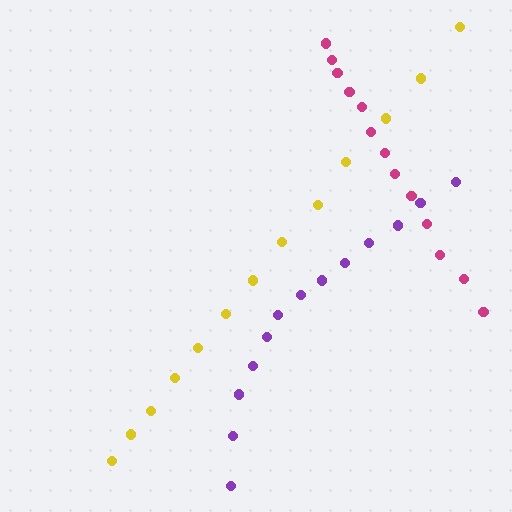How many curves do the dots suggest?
There are 3 distinct paths.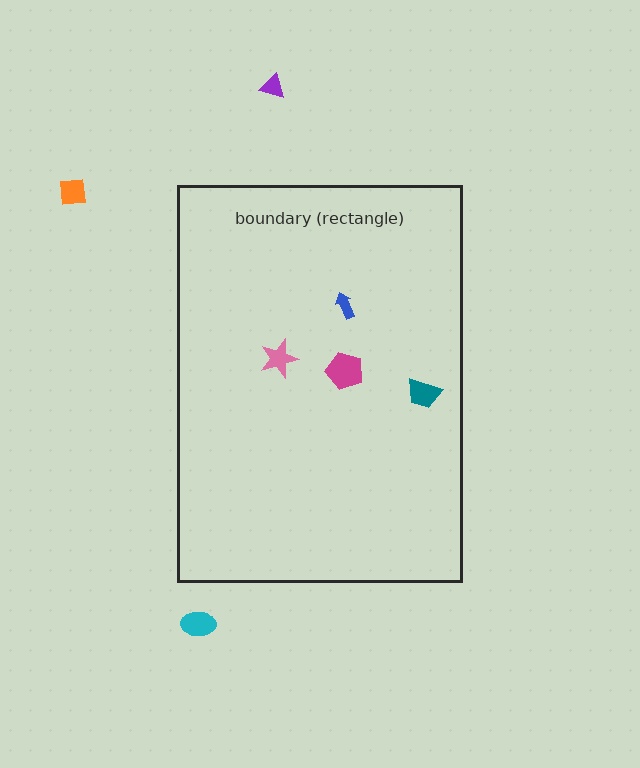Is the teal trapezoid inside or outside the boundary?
Inside.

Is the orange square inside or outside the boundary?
Outside.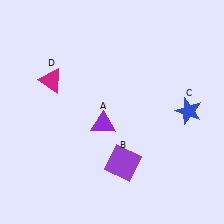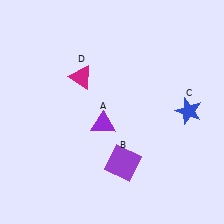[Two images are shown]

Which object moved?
The magenta triangle (D) moved right.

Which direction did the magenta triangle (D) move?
The magenta triangle (D) moved right.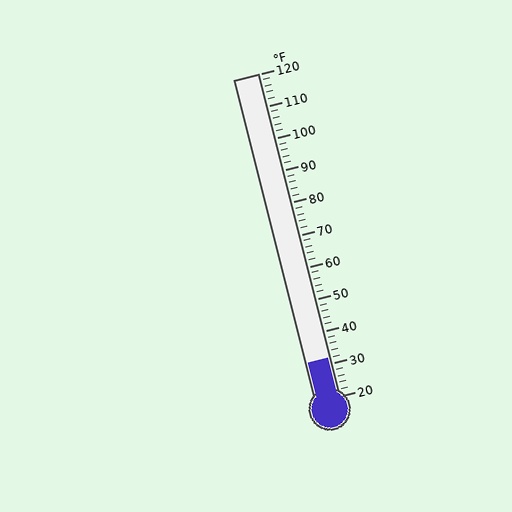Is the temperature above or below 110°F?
The temperature is below 110°F.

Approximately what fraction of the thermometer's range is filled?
The thermometer is filled to approximately 10% of its range.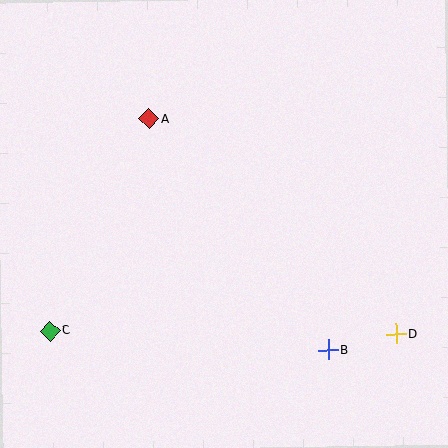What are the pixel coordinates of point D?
Point D is at (396, 334).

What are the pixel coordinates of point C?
Point C is at (50, 331).